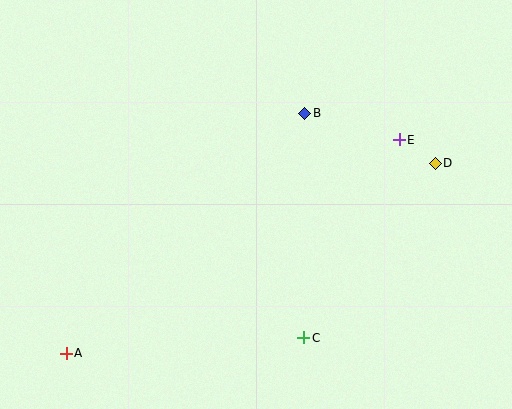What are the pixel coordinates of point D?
Point D is at (435, 163).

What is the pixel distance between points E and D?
The distance between E and D is 43 pixels.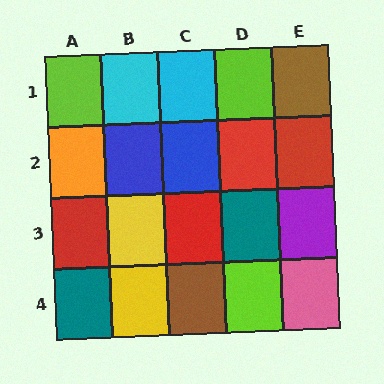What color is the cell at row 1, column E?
Brown.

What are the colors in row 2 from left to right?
Orange, blue, blue, red, red.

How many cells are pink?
1 cell is pink.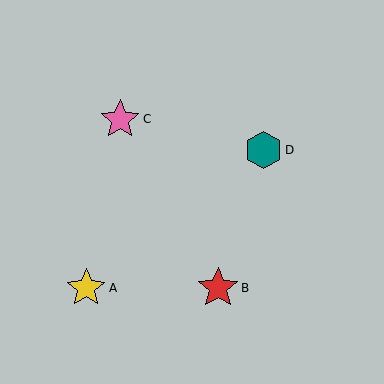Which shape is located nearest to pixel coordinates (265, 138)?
The teal hexagon (labeled D) at (263, 150) is nearest to that location.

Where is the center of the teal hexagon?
The center of the teal hexagon is at (263, 150).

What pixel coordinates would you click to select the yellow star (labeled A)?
Click at (86, 288) to select the yellow star A.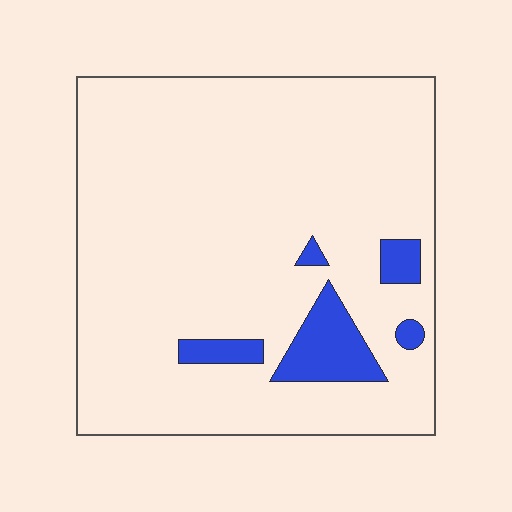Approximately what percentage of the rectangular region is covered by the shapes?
Approximately 10%.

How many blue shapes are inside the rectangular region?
5.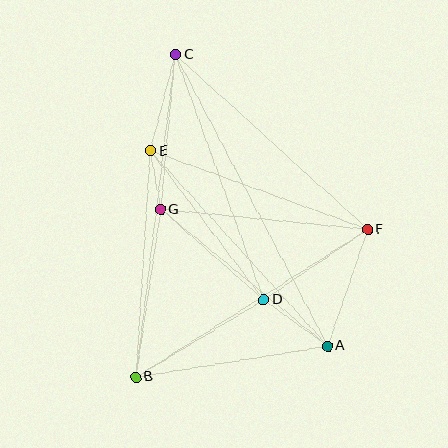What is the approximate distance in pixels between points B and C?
The distance between B and C is approximately 325 pixels.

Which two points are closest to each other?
Points E and G are closest to each other.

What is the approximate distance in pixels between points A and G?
The distance between A and G is approximately 216 pixels.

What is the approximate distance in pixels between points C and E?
The distance between C and E is approximately 99 pixels.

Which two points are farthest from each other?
Points A and C are farthest from each other.